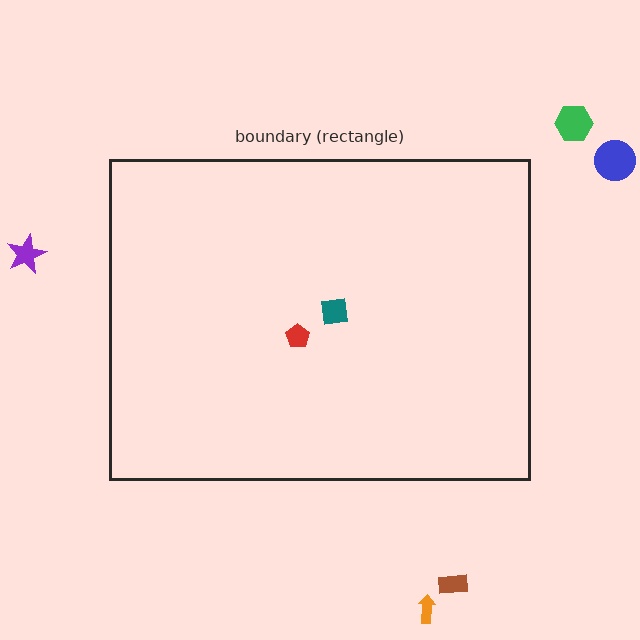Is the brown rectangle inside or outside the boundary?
Outside.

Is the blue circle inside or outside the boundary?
Outside.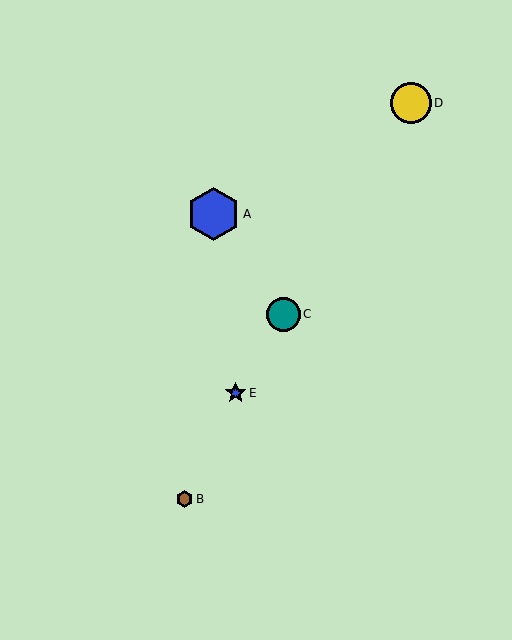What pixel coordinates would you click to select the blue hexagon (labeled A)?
Click at (214, 214) to select the blue hexagon A.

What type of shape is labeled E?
Shape E is a blue star.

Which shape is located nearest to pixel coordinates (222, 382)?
The blue star (labeled E) at (236, 393) is nearest to that location.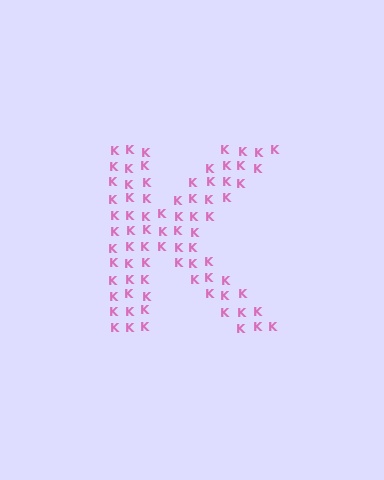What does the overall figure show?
The overall figure shows the letter K.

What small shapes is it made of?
It is made of small letter K's.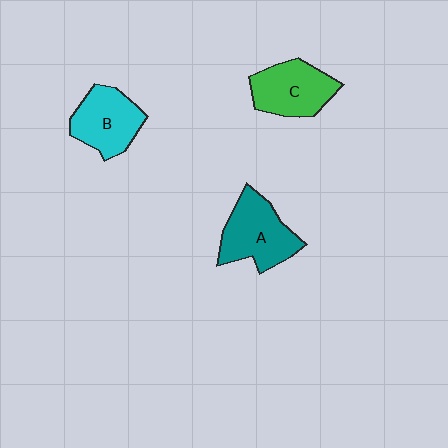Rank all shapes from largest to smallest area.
From largest to smallest: A (teal), C (green), B (cyan).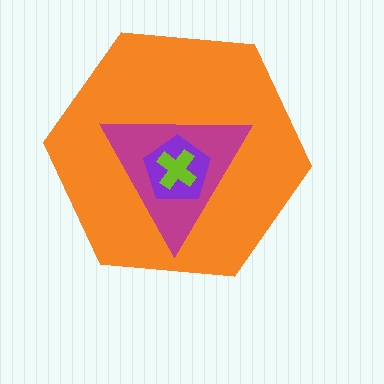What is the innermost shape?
The lime cross.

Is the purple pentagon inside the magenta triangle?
Yes.